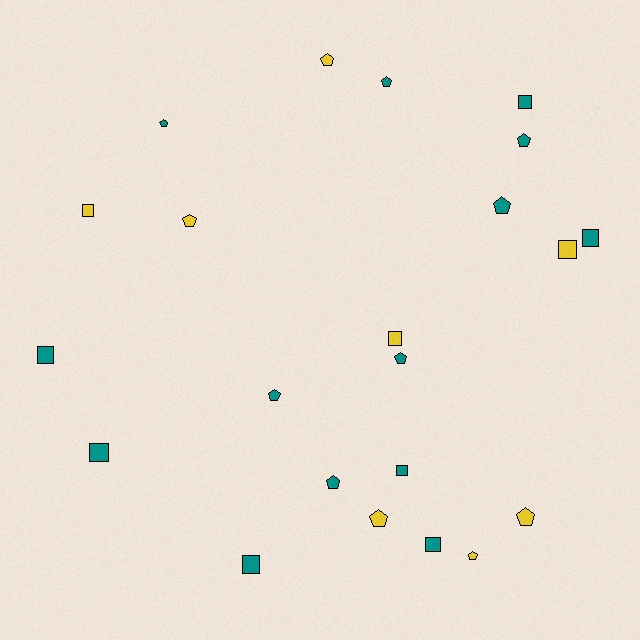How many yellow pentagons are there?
There are 5 yellow pentagons.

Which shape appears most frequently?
Pentagon, with 12 objects.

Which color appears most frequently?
Teal, with 14 objects.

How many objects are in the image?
There are 22 objects.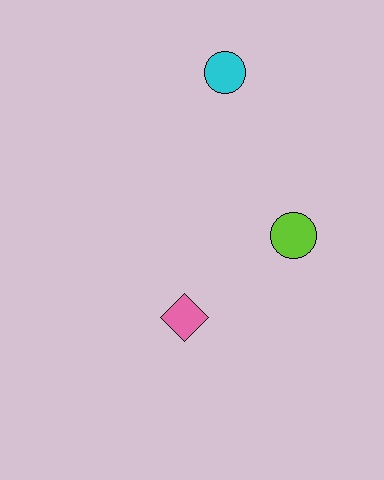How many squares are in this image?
There are no squares.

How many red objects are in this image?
There are no red objects.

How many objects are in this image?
There are 3 objects.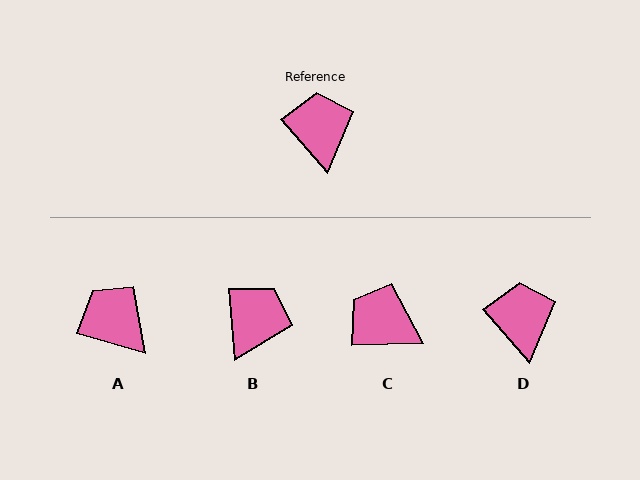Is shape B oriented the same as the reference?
No, it is off by about 36 degrees.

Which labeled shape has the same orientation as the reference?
D.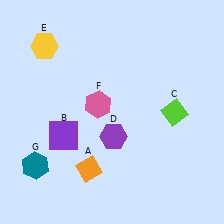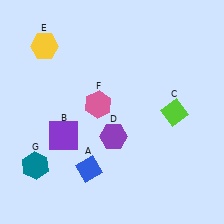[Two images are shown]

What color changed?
The diamond (A) changed from orange in Image 1 to blue in Image 2.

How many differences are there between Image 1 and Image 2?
There is 1 difference between the two images.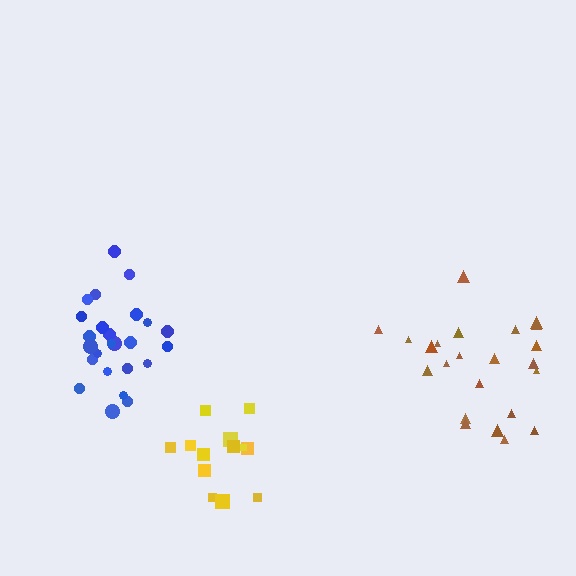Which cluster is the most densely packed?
Blue.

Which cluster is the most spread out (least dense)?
Brown.